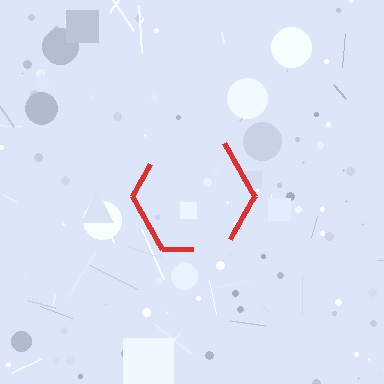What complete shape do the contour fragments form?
The contour fragments form a hexagon.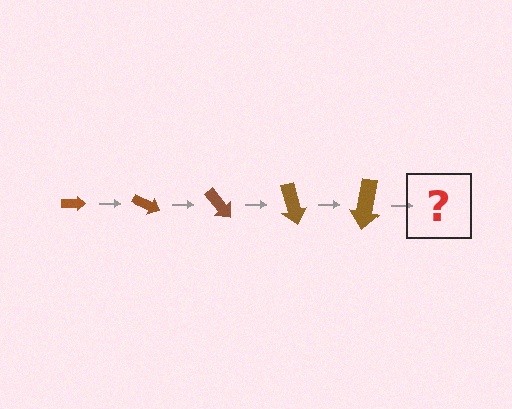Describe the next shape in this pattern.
It should be an arrow, larger than the previous one and rotated 125 degrees from the start.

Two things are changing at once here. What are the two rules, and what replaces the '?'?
The two rules are that the arrow grows larger each step and it rotates 25 degrees each step. The '?' should be an arrow, larger than the previous one and rotated 125 degrees from the start.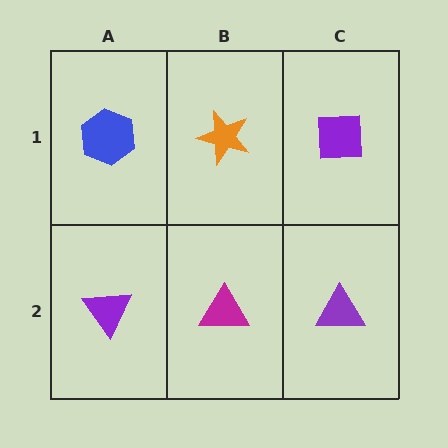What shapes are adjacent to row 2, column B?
An orange star (row 1, column B), a purple triangle (row 2, column A), a purple triangle (row 2, column C).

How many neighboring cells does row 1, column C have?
2.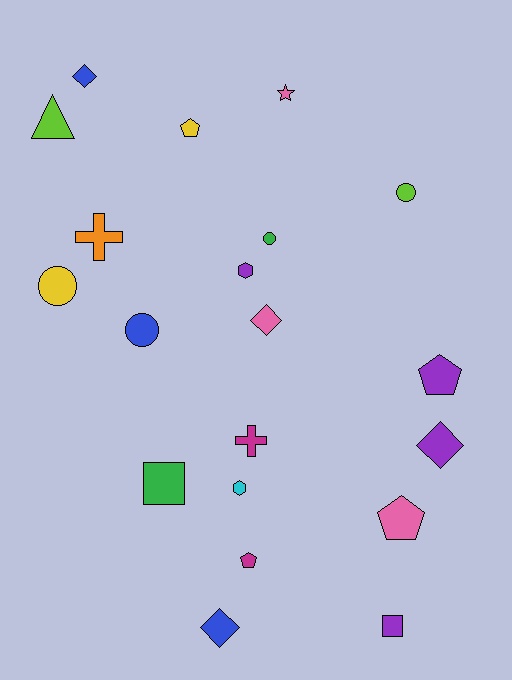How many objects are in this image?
There are 20 objects.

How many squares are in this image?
There are 2 squares.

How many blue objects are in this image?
There are 3 blue objects.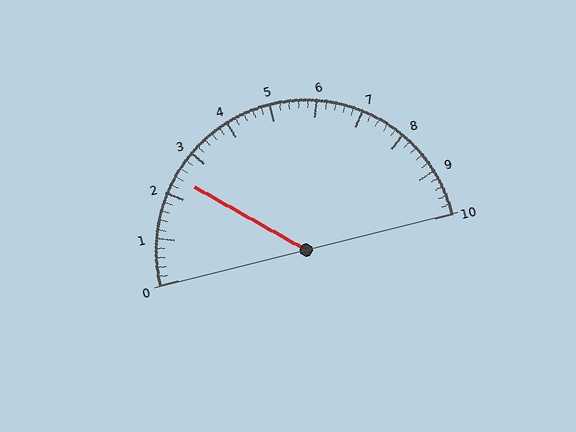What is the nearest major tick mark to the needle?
The nearest major tick mark is 2.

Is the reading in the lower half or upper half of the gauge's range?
The reading is in the lower half of the range (0 to 10).